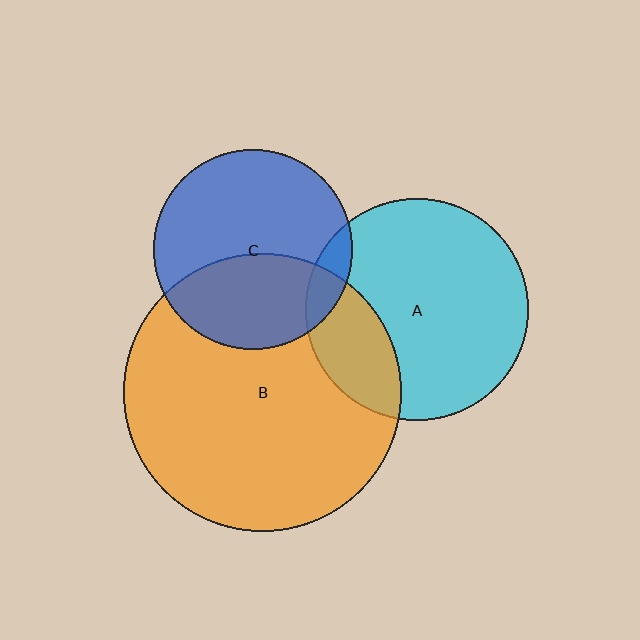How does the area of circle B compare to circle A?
Approximately 1.6 times.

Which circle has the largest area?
Circle B (orange).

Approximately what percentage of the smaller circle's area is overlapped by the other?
Approximately 40%.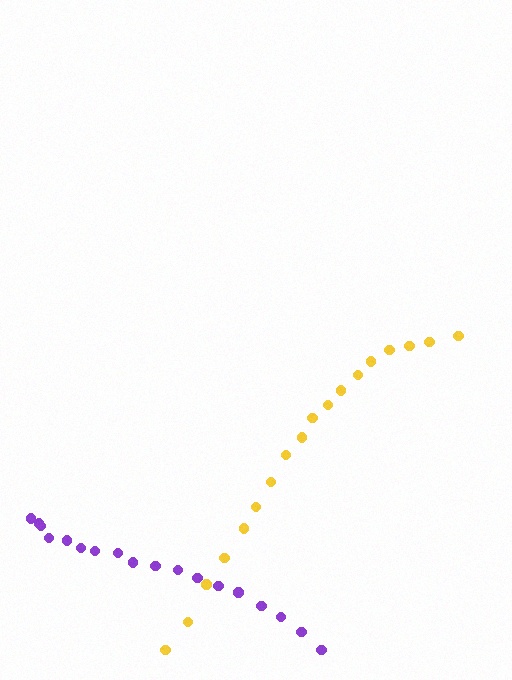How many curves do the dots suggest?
There are 2 distinct paths.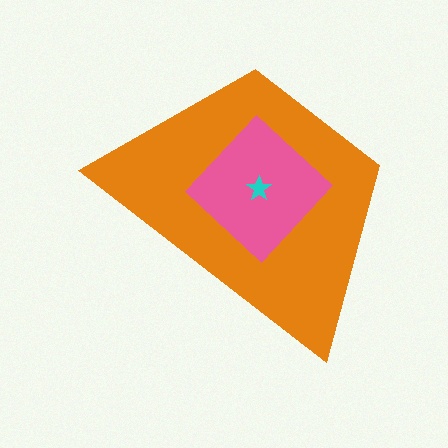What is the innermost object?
The cyan star.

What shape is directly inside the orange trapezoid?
The pink diamond.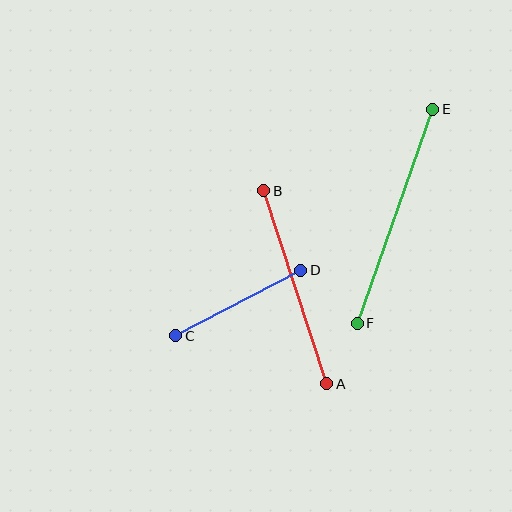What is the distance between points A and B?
The distance is approximately 203 pixels.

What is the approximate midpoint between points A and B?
The midpoint is at approximately (295, 287) pixels.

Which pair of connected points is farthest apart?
Points E and F are farthest apart.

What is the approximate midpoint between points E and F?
The midpoint is at approximately (395, 216) pixels.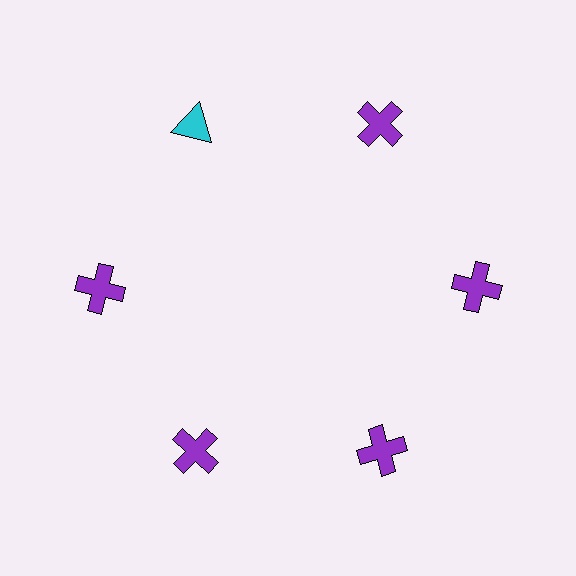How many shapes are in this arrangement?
There are 6 shapes arranged in a ring pattern.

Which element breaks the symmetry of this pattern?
The cyan triangle at roughly the 11 o'clock position breaks the symmetry. All other shapes are purple crosses.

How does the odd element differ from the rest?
It differs in both color (cyan instead of purple) and shape (triangle instead of cross).